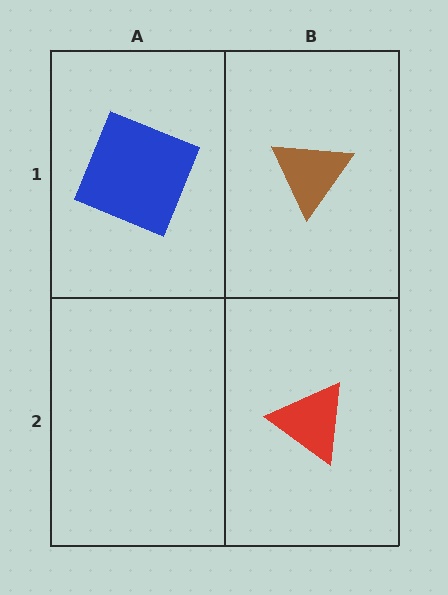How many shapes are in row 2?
1 shape.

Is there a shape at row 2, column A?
No, that cell is empty.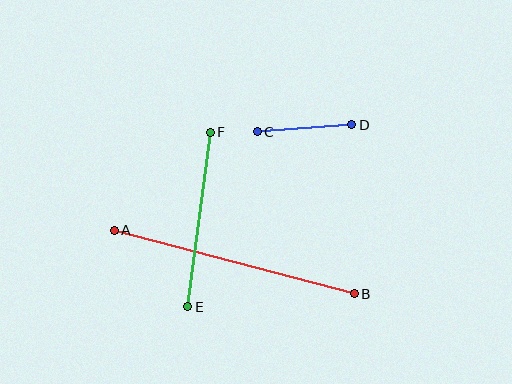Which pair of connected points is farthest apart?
Points A and B are farthest apart.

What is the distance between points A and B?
The distance is approximately 248 pixels.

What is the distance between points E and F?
The distance is approximately 176 pixels.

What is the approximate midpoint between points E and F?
The midpoint is at approximately (199, 219) pixels.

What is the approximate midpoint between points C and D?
The midpoint is at approximately (305, 128) pixels.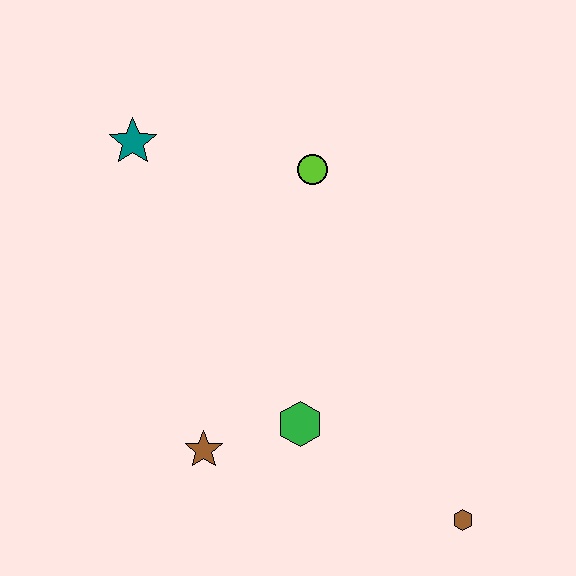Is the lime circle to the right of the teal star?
Yes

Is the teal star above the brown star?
Yes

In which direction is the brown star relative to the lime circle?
The brown star is below the lime circle.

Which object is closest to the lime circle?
The teal star is closest to the lime circle.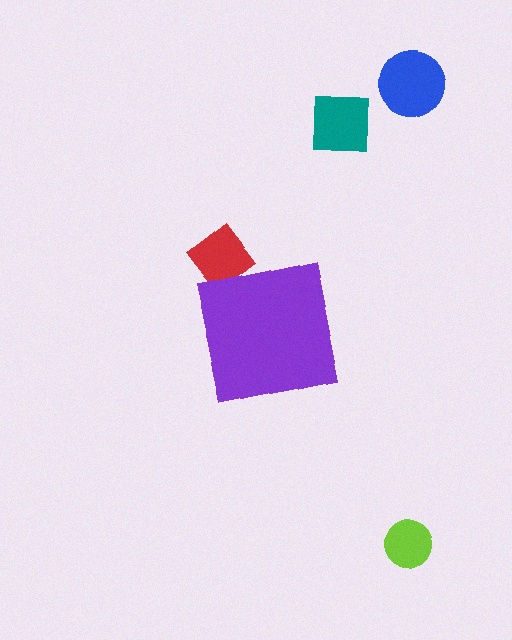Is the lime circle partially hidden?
No, the lime circle is fully visible.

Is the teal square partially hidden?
No, the teal square is fully visible.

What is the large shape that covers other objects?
A purple square.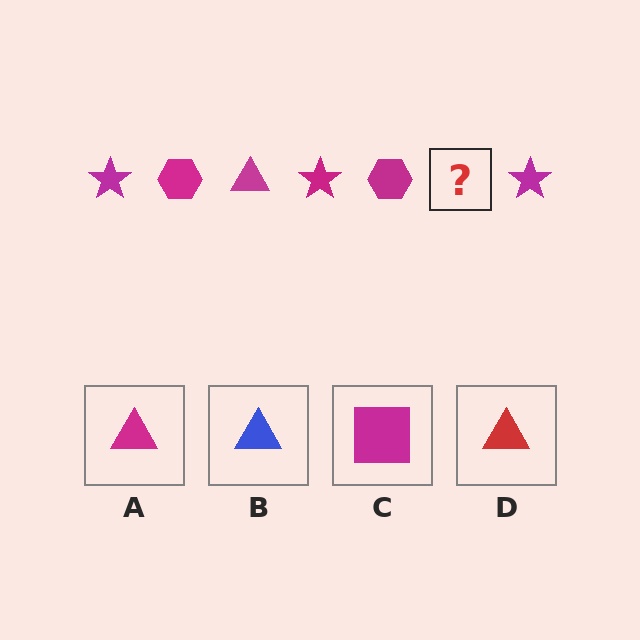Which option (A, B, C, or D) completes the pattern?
A.